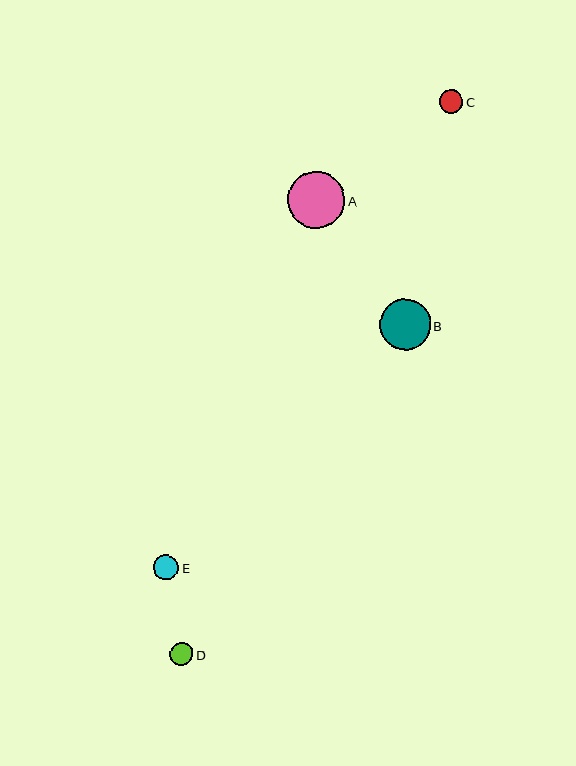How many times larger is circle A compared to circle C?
Circle A is approximately 2.4 times the size of circle C.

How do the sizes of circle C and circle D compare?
Circle C and circle D are approximately the same size.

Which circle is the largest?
Circle A is the largest with a size of approximately 57 pixels.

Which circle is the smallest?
Circle D is the smallest with a size of approximately 23 pixels.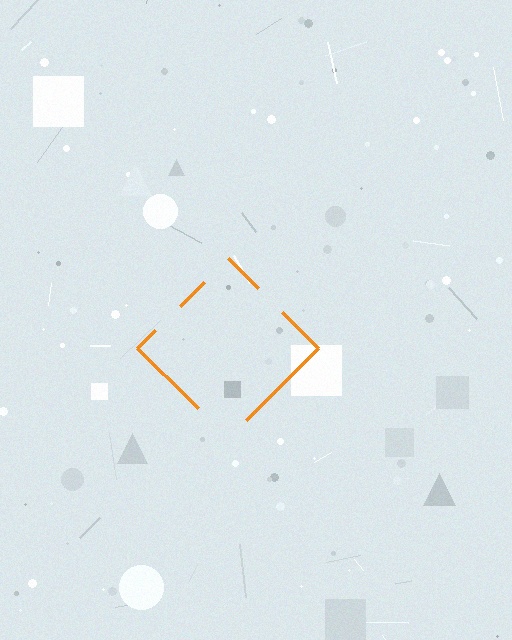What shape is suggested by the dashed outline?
The dashed outline suggests a diamond.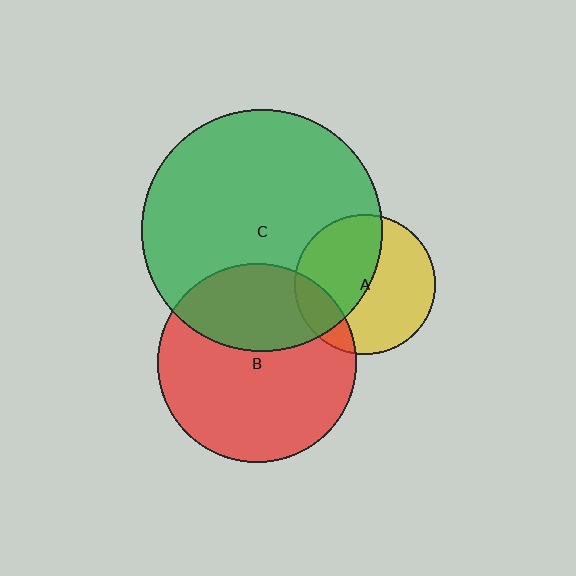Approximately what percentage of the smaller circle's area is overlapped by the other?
Approximately 50%.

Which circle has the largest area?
Circle C (green).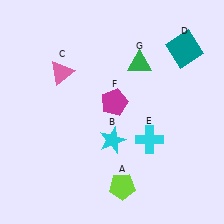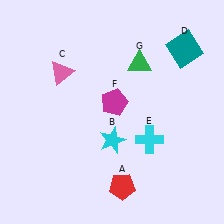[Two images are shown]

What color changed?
The pentagon (A) changed from lime in Image 1 to red in Image 2.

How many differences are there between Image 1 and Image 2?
There is 1 difference between the two images.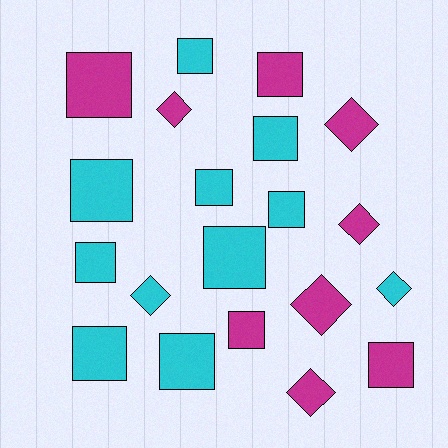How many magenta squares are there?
There are 4 magenta squares.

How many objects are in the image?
There are 20 objects.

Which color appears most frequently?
Cyan, with 11 objects.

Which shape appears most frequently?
Square, with 13 objects.